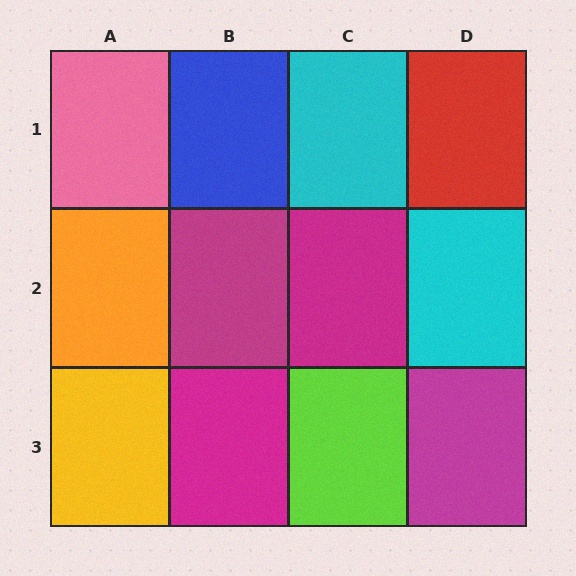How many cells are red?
1 cell is red.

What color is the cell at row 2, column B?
Magenta.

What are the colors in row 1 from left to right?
Pink, blue, cyan, red.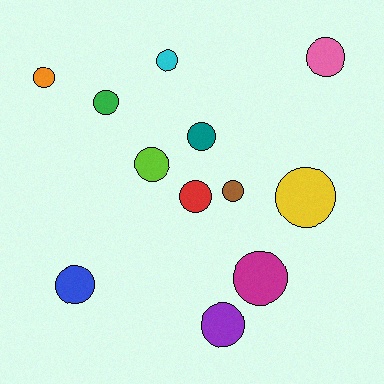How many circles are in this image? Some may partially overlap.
There are 12 circles.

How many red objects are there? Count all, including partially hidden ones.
There is 1 red object.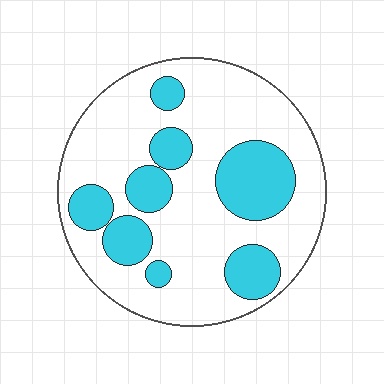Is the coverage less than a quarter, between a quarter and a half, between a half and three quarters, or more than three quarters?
Between a quarter and a half.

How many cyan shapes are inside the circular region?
8.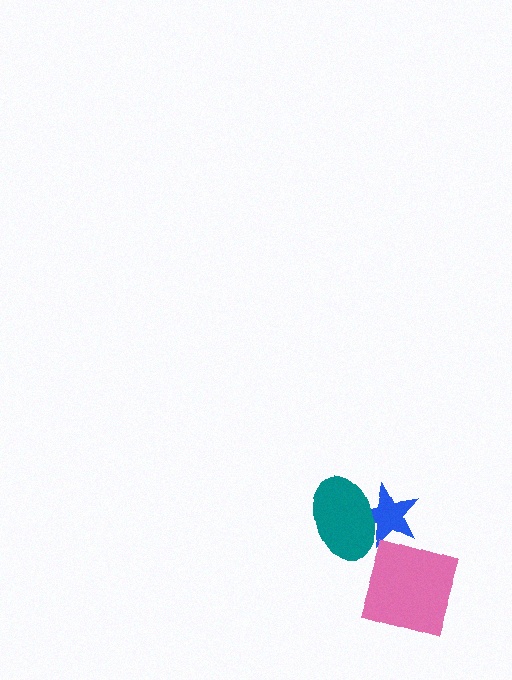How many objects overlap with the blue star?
1 object overlaps with the blue star.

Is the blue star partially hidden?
Yes, it is partially covered by another shape.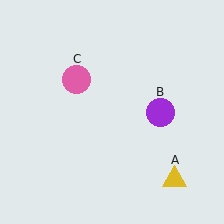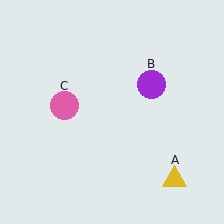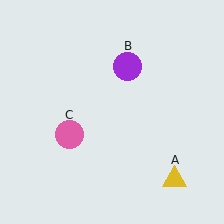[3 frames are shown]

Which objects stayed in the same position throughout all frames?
Yellow triangle (object A) remained stationary.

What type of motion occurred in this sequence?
The purple circle (object B), pink circle (object C) rotated counterclockwise around the center of the scene.